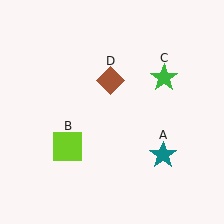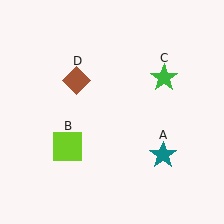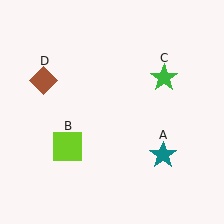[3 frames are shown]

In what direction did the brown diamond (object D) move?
The brown diamond (object D) moved left.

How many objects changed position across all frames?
1 object changed position: brown diamond (object D).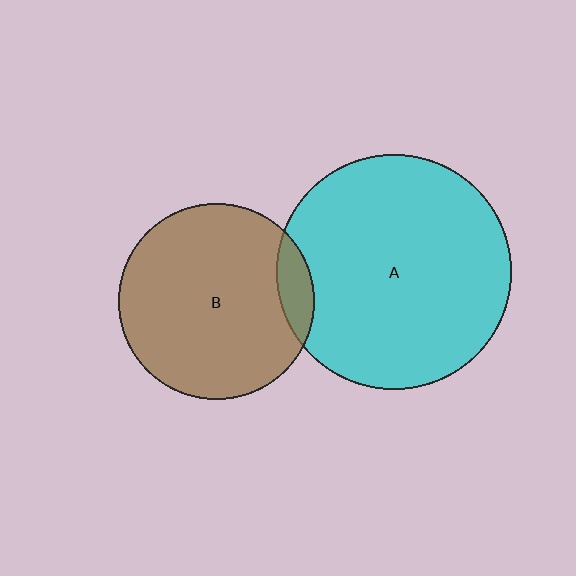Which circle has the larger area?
Circle A (cyan).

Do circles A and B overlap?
Yes.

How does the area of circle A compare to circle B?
Approximately 1.4 times.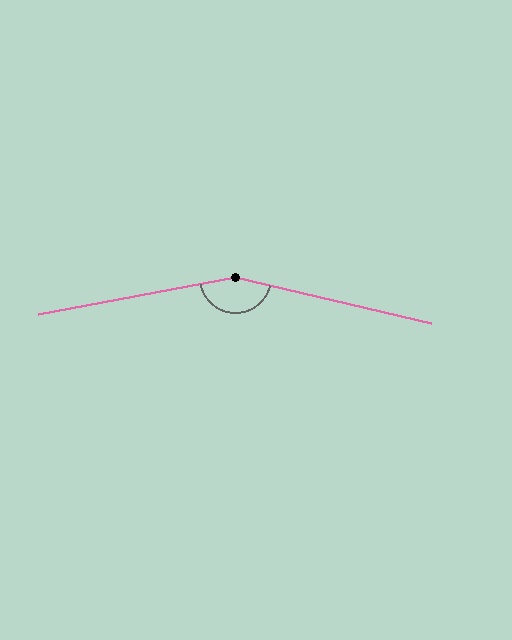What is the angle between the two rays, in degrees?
Approximately 156 degrees.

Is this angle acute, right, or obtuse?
It is obtuse.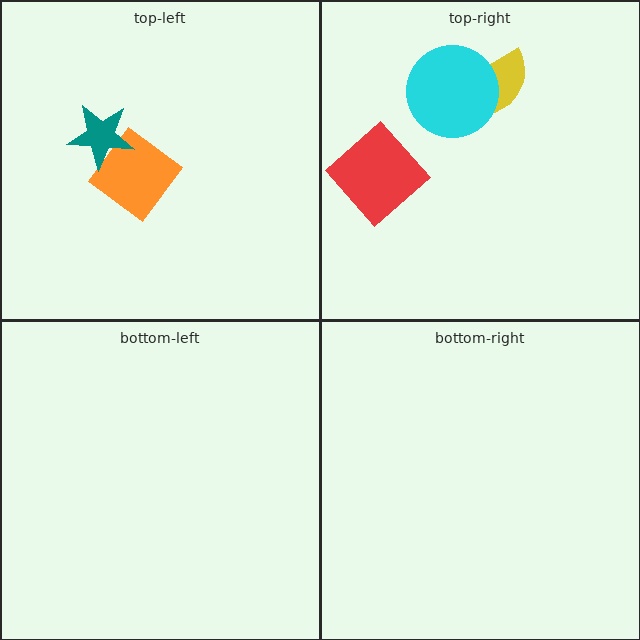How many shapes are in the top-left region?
2.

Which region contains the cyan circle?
The top-right region.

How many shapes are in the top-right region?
3.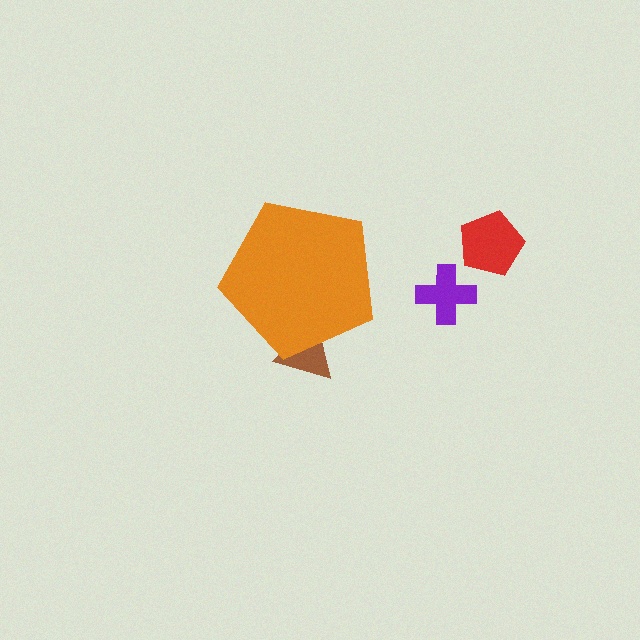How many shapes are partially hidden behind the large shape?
1 shape is partially hidden.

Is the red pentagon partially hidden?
No, the red pentagon is fully visible.